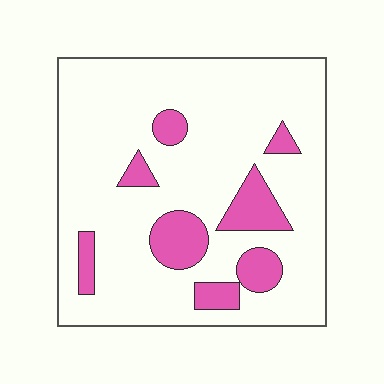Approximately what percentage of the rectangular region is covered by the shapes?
Approximately 15%.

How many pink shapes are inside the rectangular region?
8.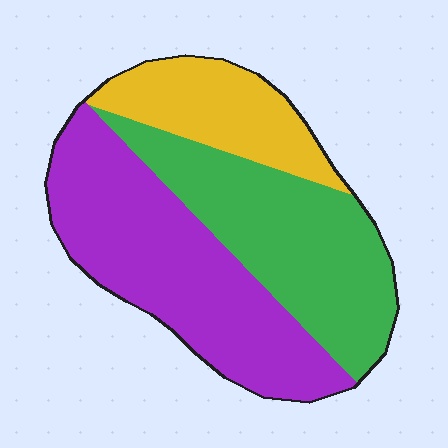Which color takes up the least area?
Yellow, at roughly 20%.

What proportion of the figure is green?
Green covers 37% of the figure.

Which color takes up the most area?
Purple, at roughly 45%.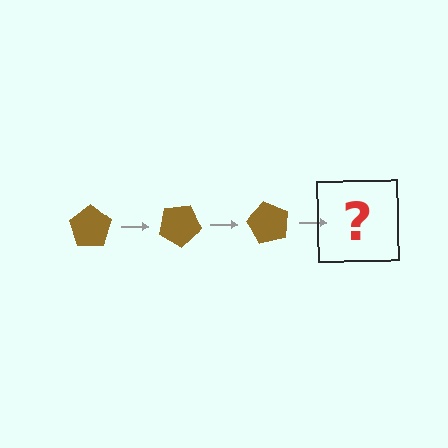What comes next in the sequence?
The next element should be a brown pentagon rotated 90 degrees.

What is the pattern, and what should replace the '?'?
The pattern is that the pentagon rotates 30 degrees each step. The '?' should be a brown pentagon rotated 90 degrees.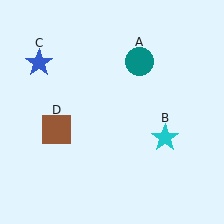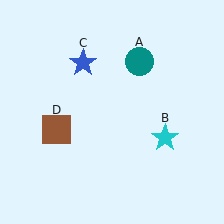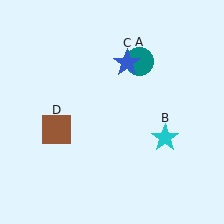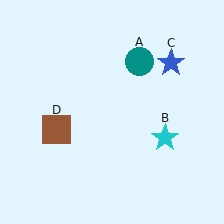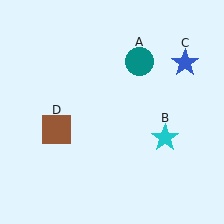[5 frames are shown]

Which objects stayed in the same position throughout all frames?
Teal circle (object A) and cyan star (object B) and brown square (object D) remained stationary.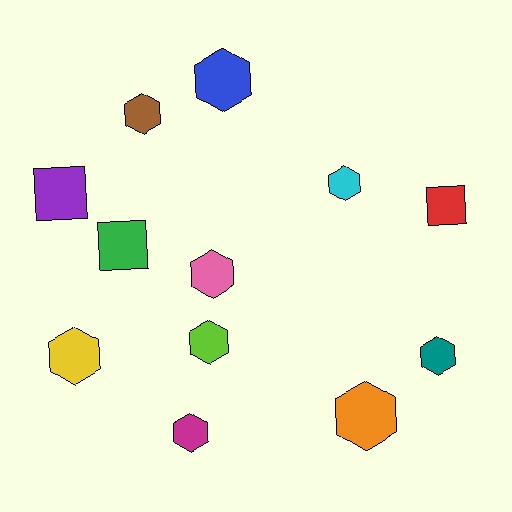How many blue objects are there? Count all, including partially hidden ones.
There is 1 blue object.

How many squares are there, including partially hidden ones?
There are 3 squares.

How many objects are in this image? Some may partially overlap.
There are 12 objects.